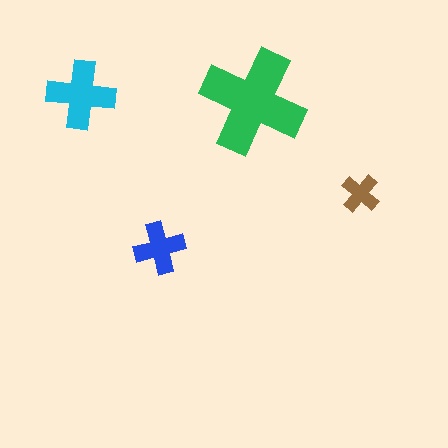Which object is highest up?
The cyan cross is topmost.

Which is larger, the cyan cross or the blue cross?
The cyan one.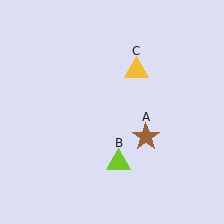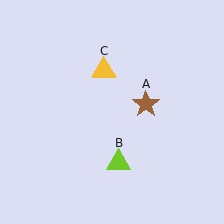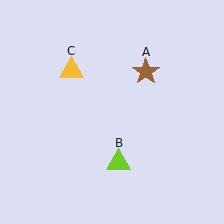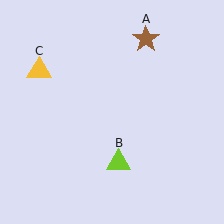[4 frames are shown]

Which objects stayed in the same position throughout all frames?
Lime triangle (object B) remained stationary.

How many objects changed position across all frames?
2 objects changed position: brown star (object A), yellow triangle (object C).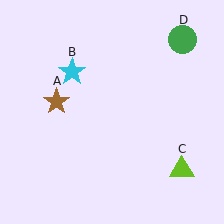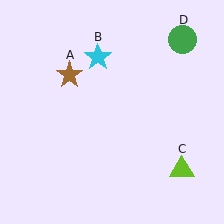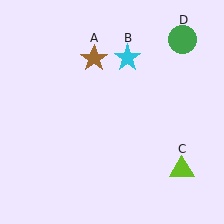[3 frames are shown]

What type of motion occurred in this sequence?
The brown star (object A), cyan star (object B) rotated clockwise around the center of the scene.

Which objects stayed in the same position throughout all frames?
Lime triangle (object C) and green circle (object D) remained stationary.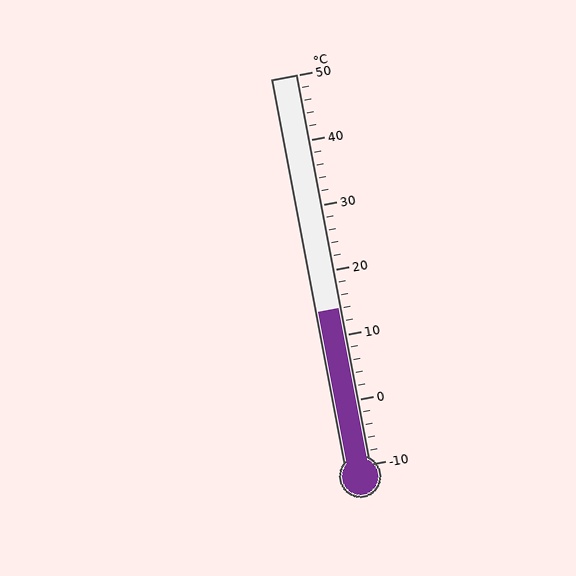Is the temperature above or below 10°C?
The temperature is above 10°C.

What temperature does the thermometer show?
The thermometer shows approximately 14°C.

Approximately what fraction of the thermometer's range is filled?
The thermometer is filled to approximately 40% of its range.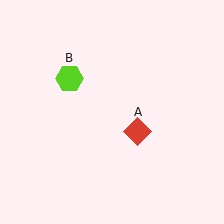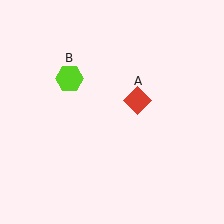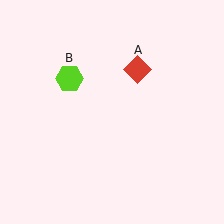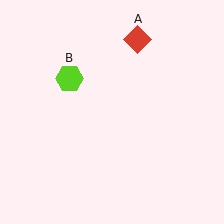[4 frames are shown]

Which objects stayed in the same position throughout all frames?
Lime hexagon (object B) remained stationary.